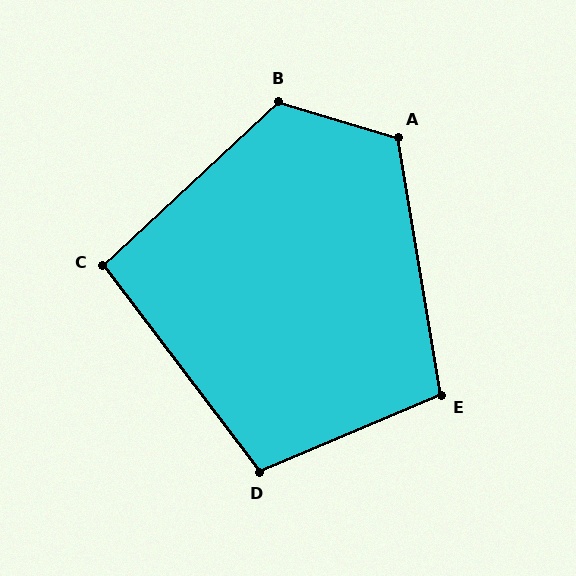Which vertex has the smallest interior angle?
C, at approximately 96 degrees.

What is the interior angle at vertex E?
Approximately 104 degrees (obtuse).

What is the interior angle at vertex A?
Approximately 116 degrees (obtuse).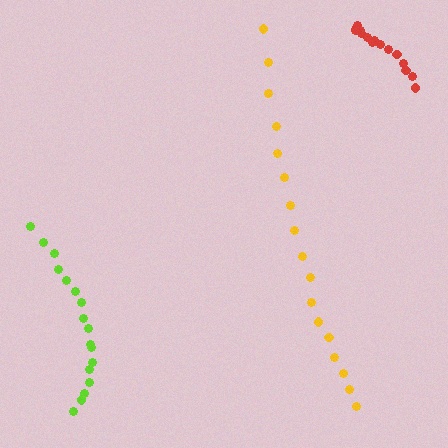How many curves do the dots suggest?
There are 3 distinct paths.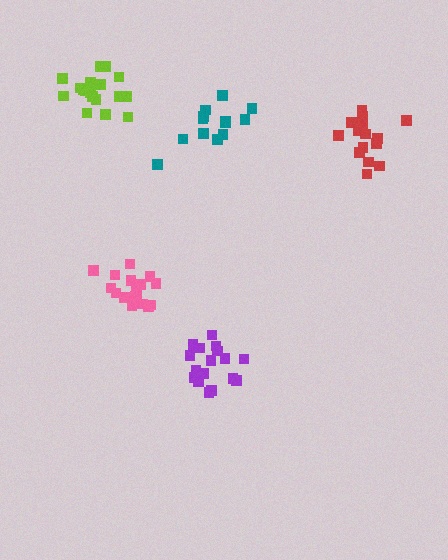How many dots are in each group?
Group 1: 17 dots, Group 2: 13 dots, Group 3: 15 dots, Group 4: 17 dots, Group 5: 18 dots (80 total).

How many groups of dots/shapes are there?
There are 5 groups.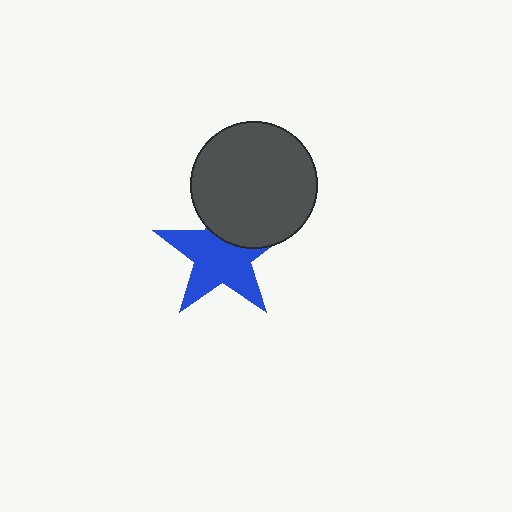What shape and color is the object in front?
The object in front is a dark gray circle.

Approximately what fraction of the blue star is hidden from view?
Roughly 31% of the blue star is hidden behind the dark gray circle.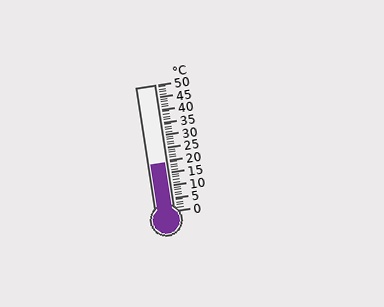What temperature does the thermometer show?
The thermometer shows approximately 19°C.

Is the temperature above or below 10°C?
The temperature is above 10°C.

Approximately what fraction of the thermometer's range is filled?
The thermometer is filled to approximately 40% of its range.